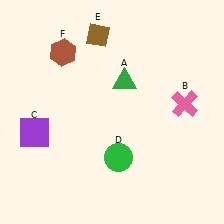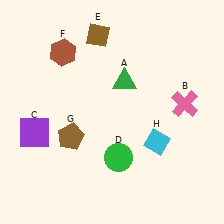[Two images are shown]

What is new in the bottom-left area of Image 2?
A brown pentagon (G) was added in the bottom-left area of Image 2.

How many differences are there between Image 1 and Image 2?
There are 2 differences between the two images.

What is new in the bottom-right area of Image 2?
A cyan diamond (H) was added in the bottom-right area of Image 2.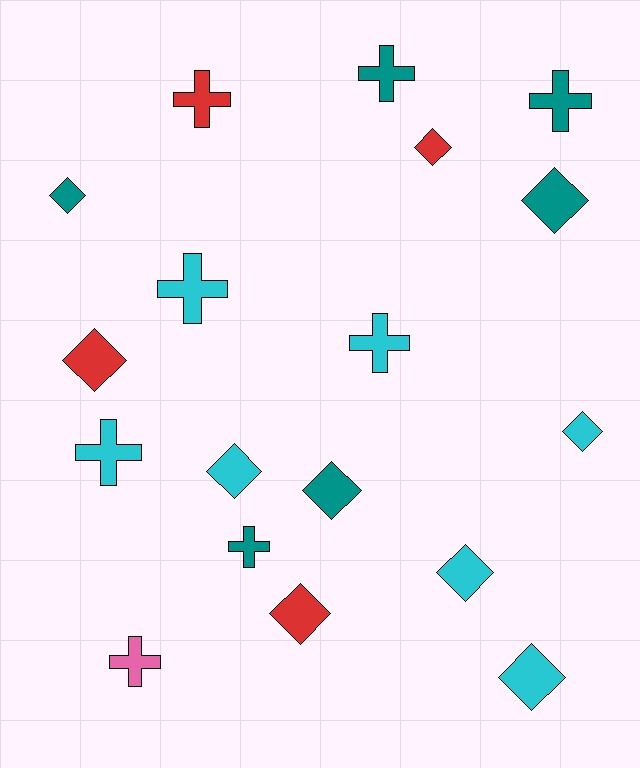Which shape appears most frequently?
Diamond, with 10 objects.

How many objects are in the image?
There are 18 objects.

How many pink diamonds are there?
There are no pink diamonds.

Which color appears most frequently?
Cyan, with 7 objects.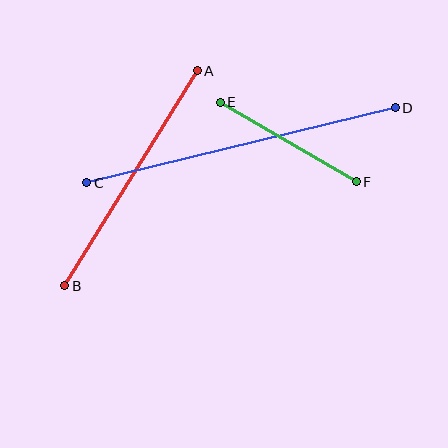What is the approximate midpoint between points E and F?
The midpoint is at approximately (288, 142) pixels.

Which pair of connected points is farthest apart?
Points C and D are farthest apart.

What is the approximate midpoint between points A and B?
The midpoint is at approximately (131, 178) pixels.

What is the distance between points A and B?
The distance is approximately 253 pixels.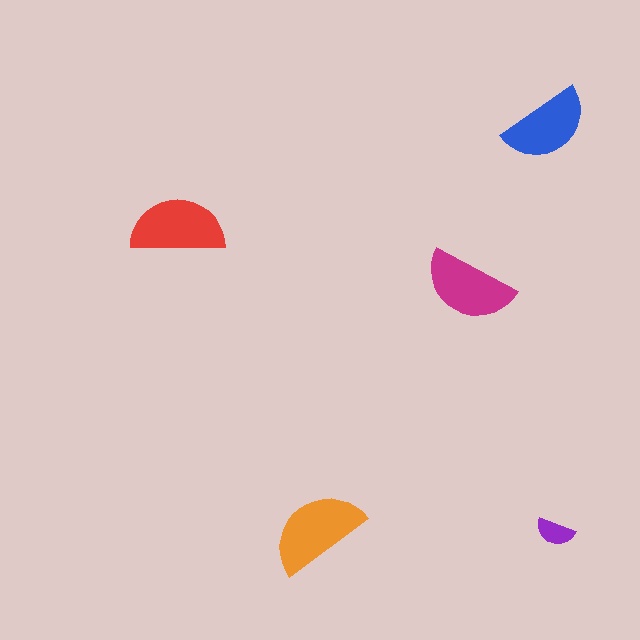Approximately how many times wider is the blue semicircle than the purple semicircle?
About 2 times wider.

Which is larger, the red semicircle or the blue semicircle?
The red one.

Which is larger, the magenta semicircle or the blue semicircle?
The magenta one.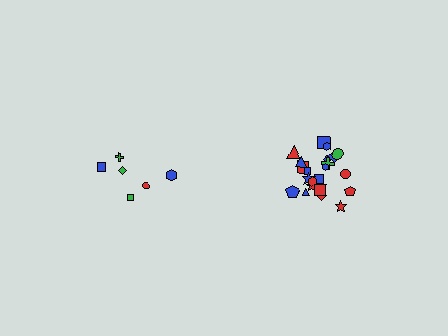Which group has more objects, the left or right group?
The right group.